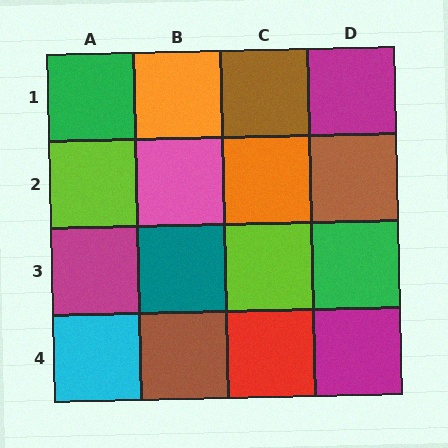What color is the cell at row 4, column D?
Magenta.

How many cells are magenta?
3 cells are magenta.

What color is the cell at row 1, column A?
Green.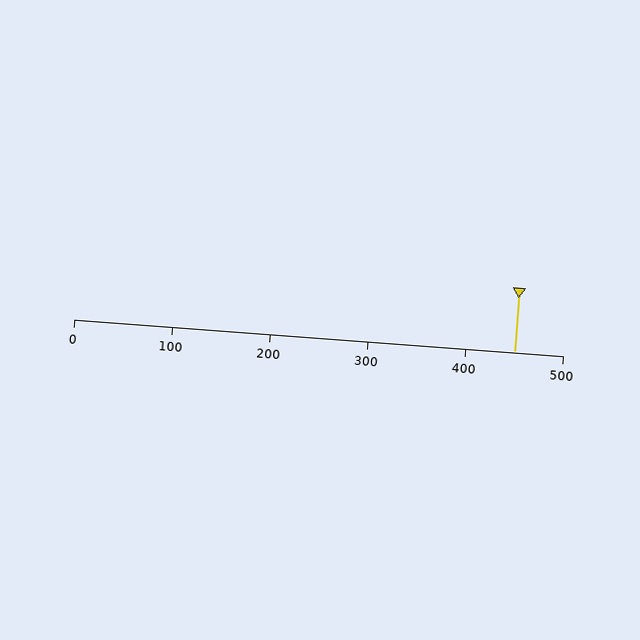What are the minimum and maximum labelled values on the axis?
The axis runs from 0 to 500.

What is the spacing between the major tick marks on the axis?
The major ticks are spaced 100 apart.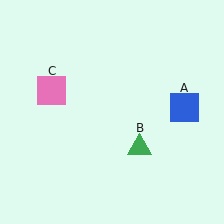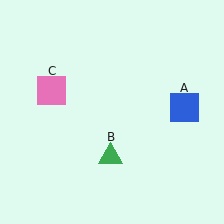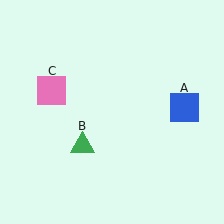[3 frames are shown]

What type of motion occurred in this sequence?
The green triangle (object B) rotated clockwise around the center of the scene.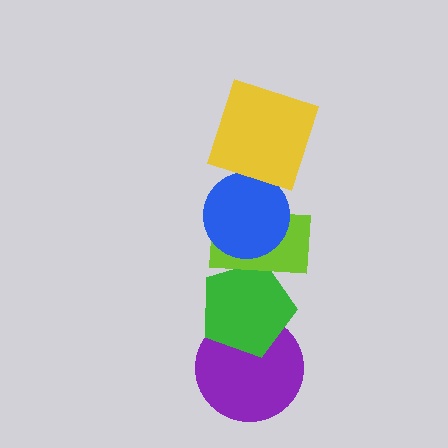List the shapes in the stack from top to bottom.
From top to bottom: the yellow square, the blue circle, the lime rectangle, the green pentagon, the purple circle.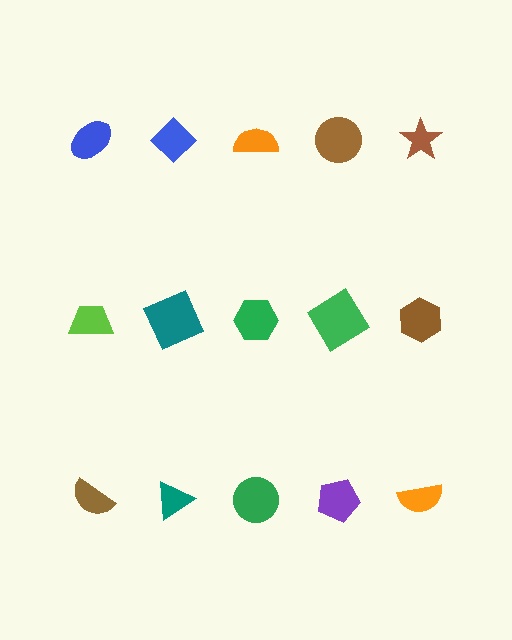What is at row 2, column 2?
A teal square.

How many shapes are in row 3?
5 shapes.